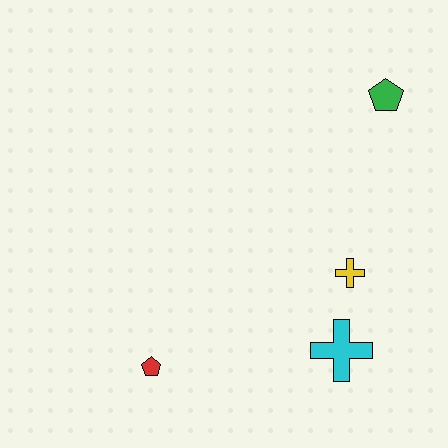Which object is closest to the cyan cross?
The yellow cross is closest to the cyan cross.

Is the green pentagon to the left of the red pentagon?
No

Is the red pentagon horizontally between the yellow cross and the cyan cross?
No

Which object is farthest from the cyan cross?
The green pentagon is farthest from the cyan cross.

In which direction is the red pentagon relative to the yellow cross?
The red pentagon is to the left of the yellow cross.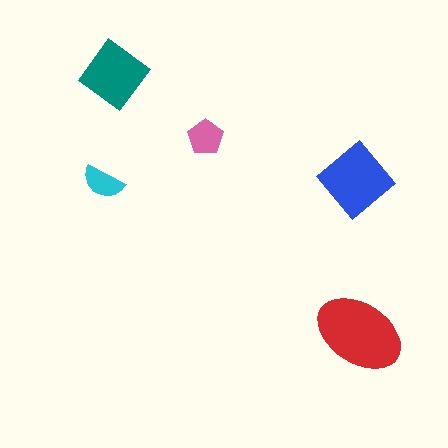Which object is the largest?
The red ellipse.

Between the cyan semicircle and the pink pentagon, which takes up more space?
The pink pentagon.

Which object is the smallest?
The cyan semicircle.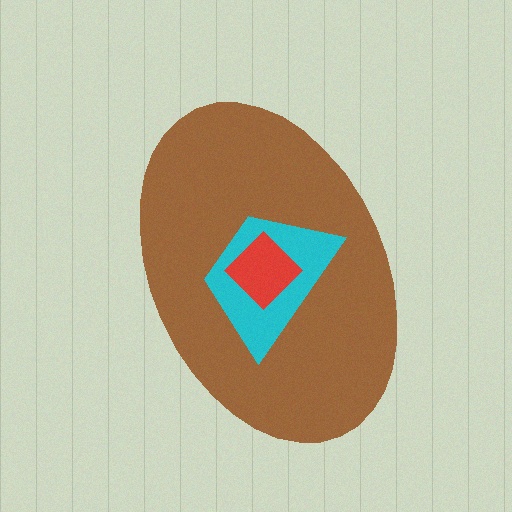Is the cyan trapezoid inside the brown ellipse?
Yes.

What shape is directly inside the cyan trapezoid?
The red diamond.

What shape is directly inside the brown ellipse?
The cyan trapezoid.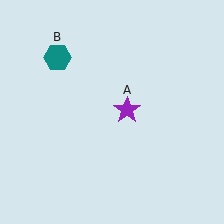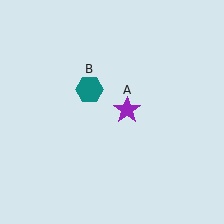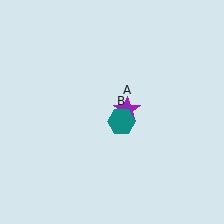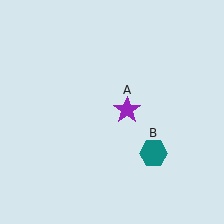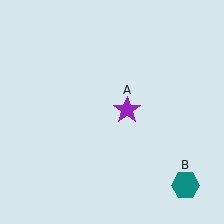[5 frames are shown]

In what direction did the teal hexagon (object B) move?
The teal hexagon (object B) moved down and to the right.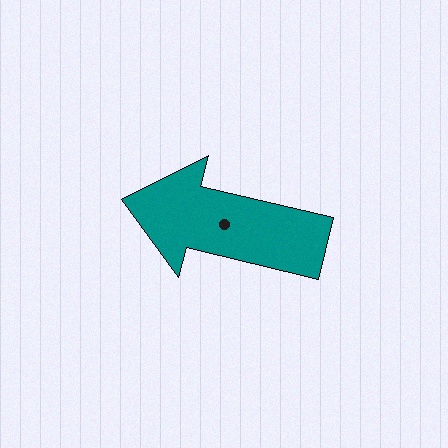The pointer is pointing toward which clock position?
Roughly 9 o'clock.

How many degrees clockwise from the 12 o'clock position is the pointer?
Approximately 284 degrees.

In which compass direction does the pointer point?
West.